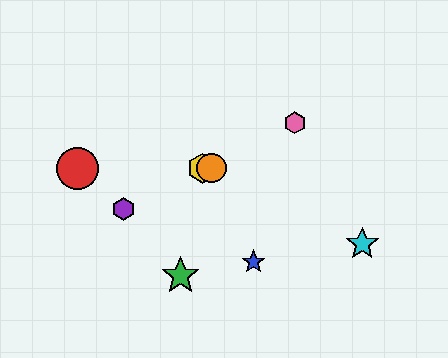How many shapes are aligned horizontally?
3 shapes (the red circle, the yellow hexagon, the orange circle) are aligned horizontally.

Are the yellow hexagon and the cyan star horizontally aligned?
No, the yellow hexagon is at y≈168 and the cyan star is at y≈244.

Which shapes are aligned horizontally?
The red circle, the yellow hexagon, the orange circle are aligned horizontally.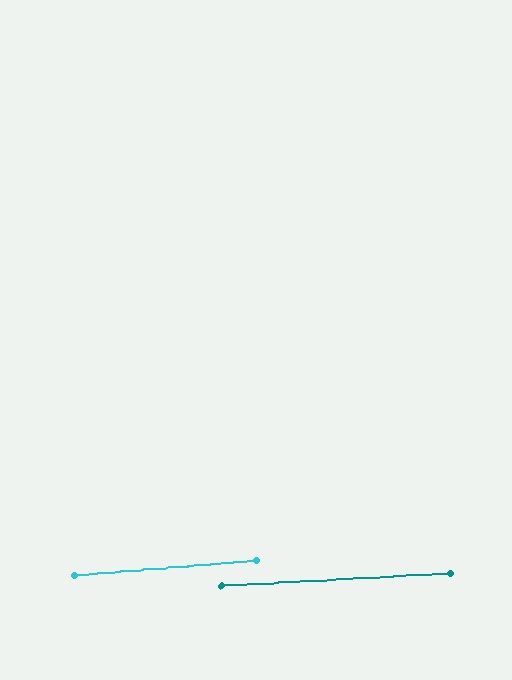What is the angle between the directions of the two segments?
Approximately 2 degrees.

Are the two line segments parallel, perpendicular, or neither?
Parallel — their directions differ by only 1.6°.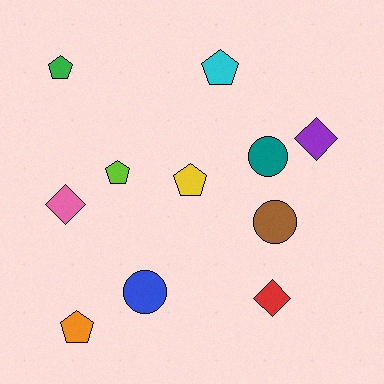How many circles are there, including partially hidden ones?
There are 3 circles.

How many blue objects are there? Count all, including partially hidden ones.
There is 1 blue object.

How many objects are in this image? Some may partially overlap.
There are 11 objects.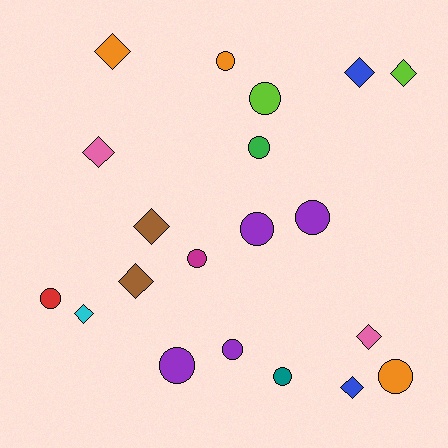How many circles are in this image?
There are 11 circles.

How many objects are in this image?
There are 20 objects.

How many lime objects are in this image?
There are 2 lime objects.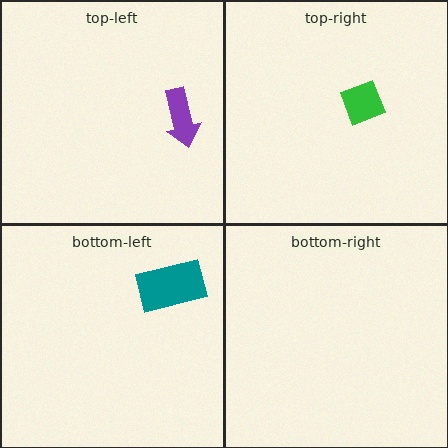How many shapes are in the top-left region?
1.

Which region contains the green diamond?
The top-right region.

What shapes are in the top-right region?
The green diamond.